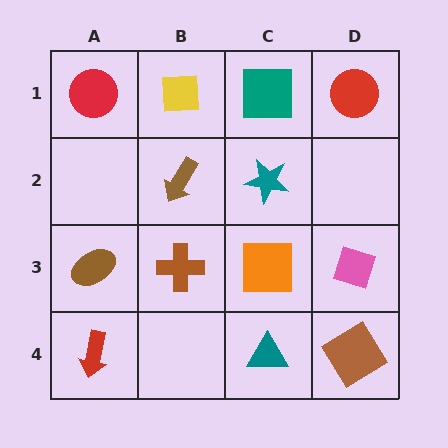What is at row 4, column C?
A teal triangle.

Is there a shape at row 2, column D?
No, that cell is empty.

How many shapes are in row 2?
2 shapes.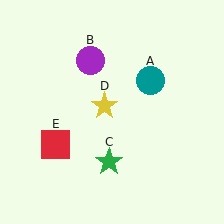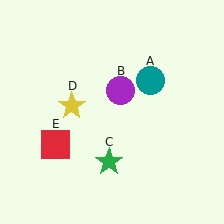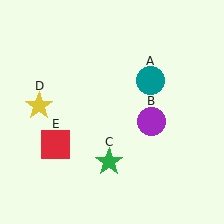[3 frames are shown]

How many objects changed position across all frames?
2 objects changed position: purple circle (object B), yellow star (object D).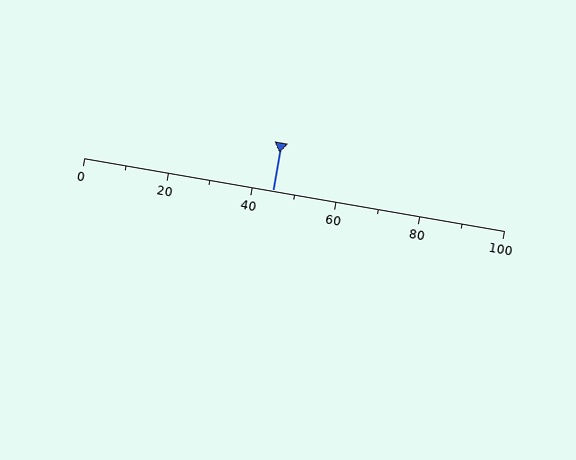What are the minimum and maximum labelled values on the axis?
The axis runs from 0 to 100.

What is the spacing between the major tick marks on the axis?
The major ticks are spaced 20 apart.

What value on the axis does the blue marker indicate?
The marker indicates approximately 45.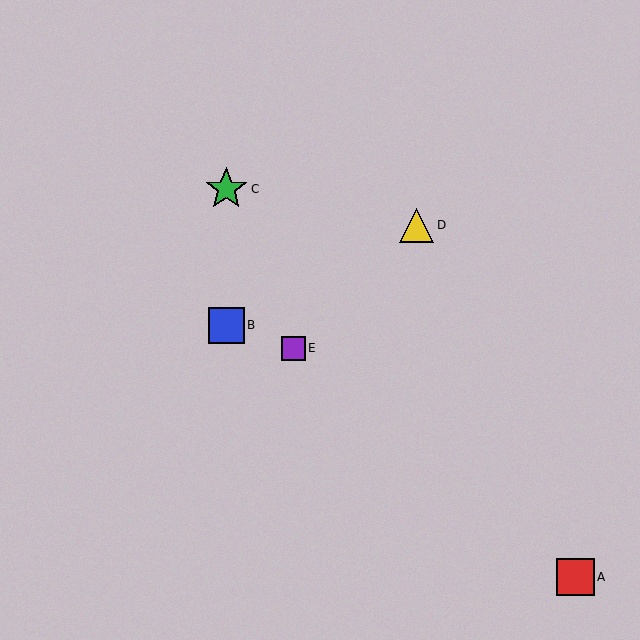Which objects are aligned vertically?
Objects B, C are aligned vertically.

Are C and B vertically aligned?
Yes, both are at x≈226.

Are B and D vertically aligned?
No, B is at x≈226 and D is at x≈417.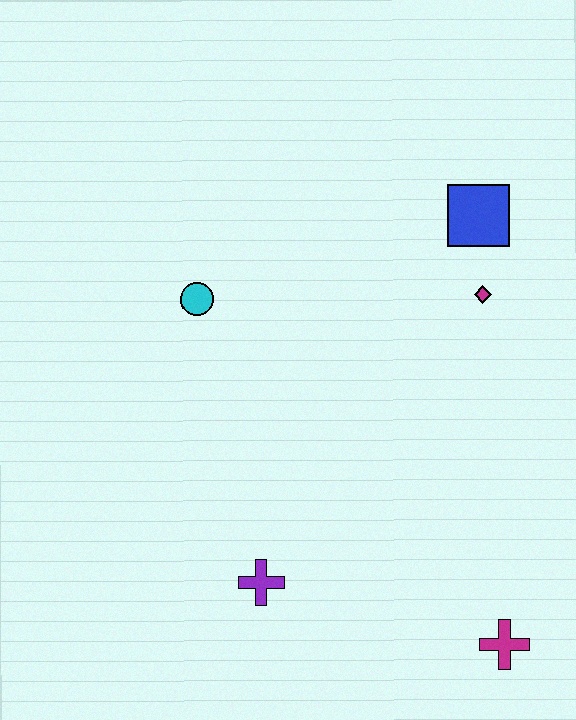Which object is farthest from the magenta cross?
The cyan circle is farthest from the magenta cross.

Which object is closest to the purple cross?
The magenta cross is closest to the purple cross.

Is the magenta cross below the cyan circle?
Yes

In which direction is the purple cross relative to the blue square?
The purple cross is below the blue square.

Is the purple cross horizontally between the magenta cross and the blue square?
No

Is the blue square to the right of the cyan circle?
Yes